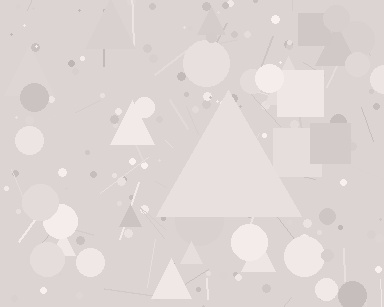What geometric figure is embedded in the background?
A triangle is embedded in the background.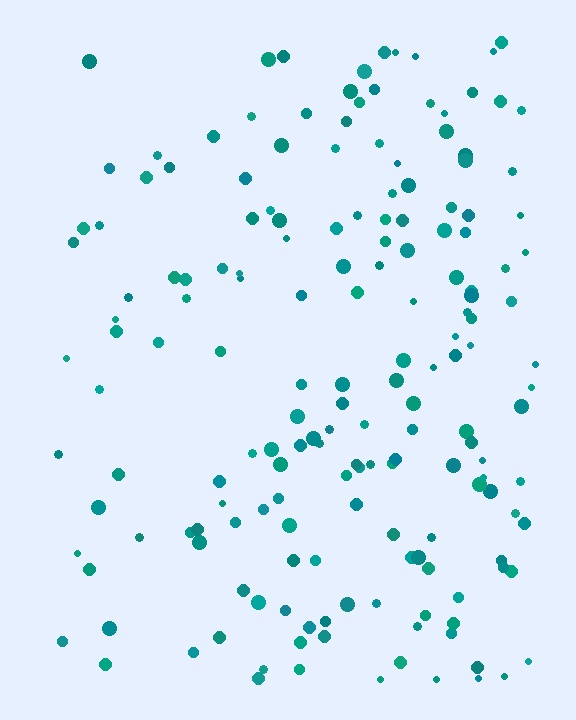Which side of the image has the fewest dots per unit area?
The left.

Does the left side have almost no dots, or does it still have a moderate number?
Still a moderate number, just noticeably fewer than the right.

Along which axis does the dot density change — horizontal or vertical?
Horizontal.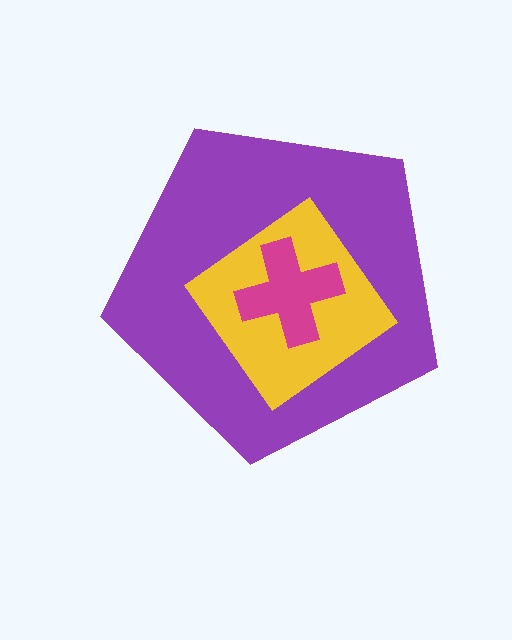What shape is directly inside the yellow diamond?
The magenta cross.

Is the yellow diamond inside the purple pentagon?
Yes.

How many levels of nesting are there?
3.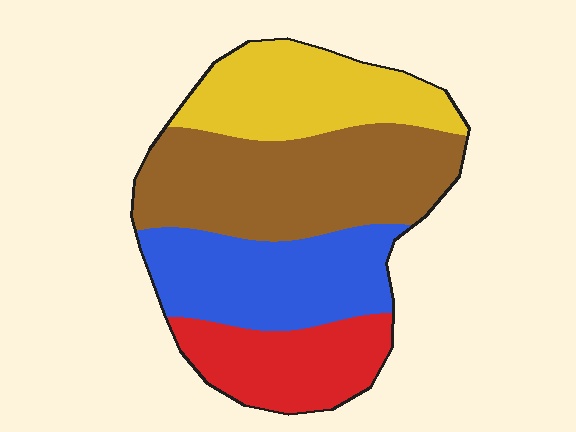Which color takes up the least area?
Red, at roughly 20%.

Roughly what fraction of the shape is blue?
Blue takes up about one quarter (1/4) of the shape.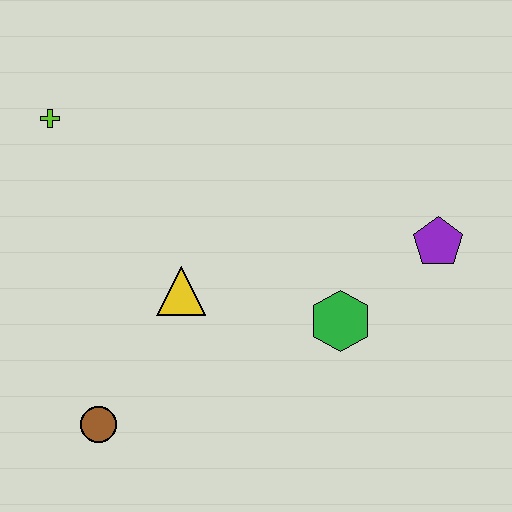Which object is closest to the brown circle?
The yellow triangle is closest to the brown circle.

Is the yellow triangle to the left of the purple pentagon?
Yes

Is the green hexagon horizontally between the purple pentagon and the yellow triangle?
Yes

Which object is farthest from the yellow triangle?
The purple pentagon is farthest from the yellow triangle.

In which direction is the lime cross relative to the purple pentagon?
The lime cross is to the left of the purple pentagon.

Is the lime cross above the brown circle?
Yes